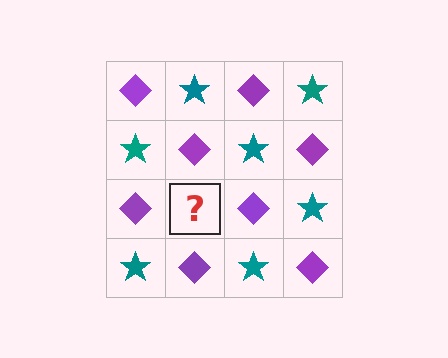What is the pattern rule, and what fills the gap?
The rule is that it alternates purple diamond and teal star in a checkerboard pattern. The gap should be filled with a teal star.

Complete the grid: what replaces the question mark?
The question mark should be replaced with a teal star.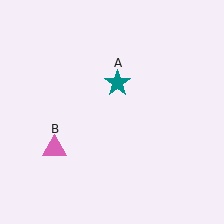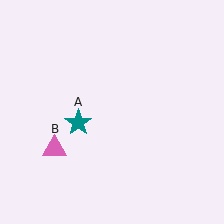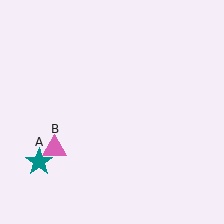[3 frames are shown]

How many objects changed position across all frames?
1 object changed position: teal star (object A).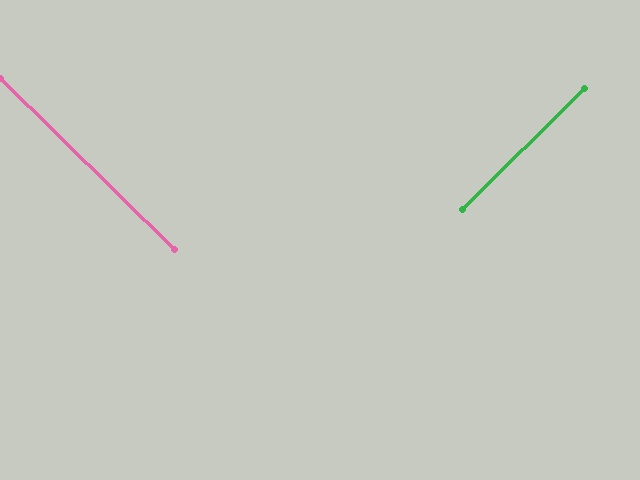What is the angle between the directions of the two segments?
Approximately 89 degrees.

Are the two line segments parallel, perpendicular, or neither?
Perpendicular — they meet at approximately 89°.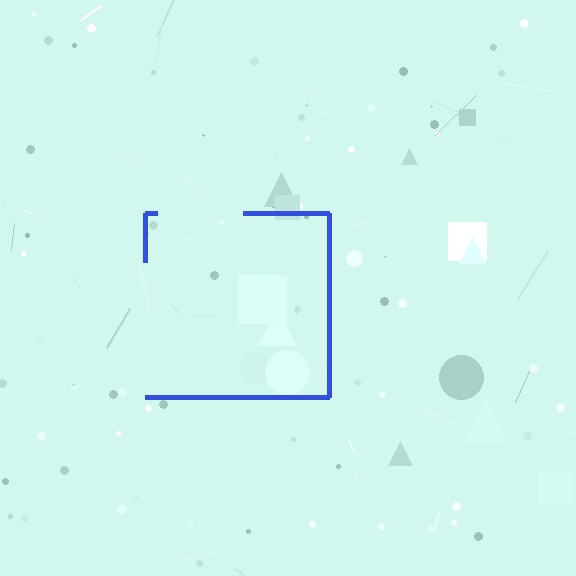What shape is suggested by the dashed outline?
The dashed outline suggests a square.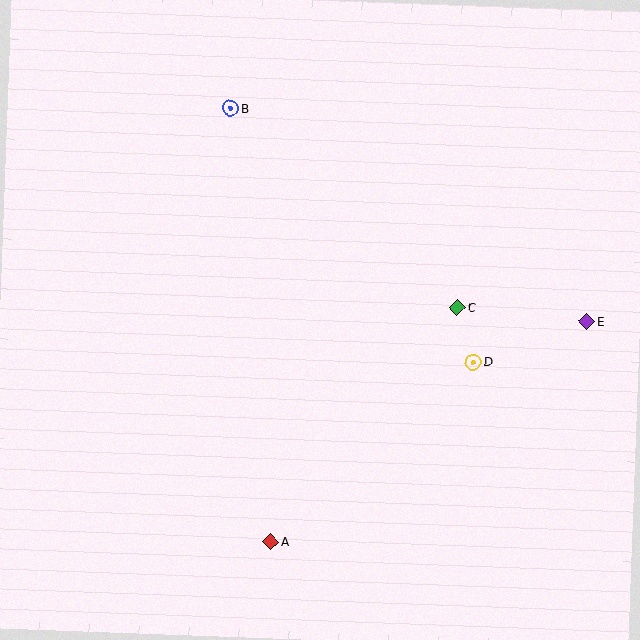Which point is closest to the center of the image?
Point C at (457, 307) is closest to the center.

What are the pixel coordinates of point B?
Point B is at (231, 108).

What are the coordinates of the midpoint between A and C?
The midpoint between A and C is at (364, 424).